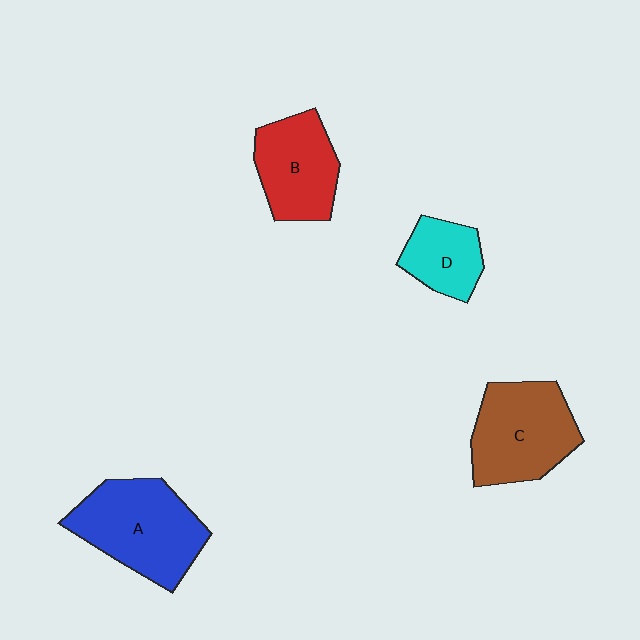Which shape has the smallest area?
Shape D (cyan).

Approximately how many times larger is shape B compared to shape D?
Approximately 1.5 times.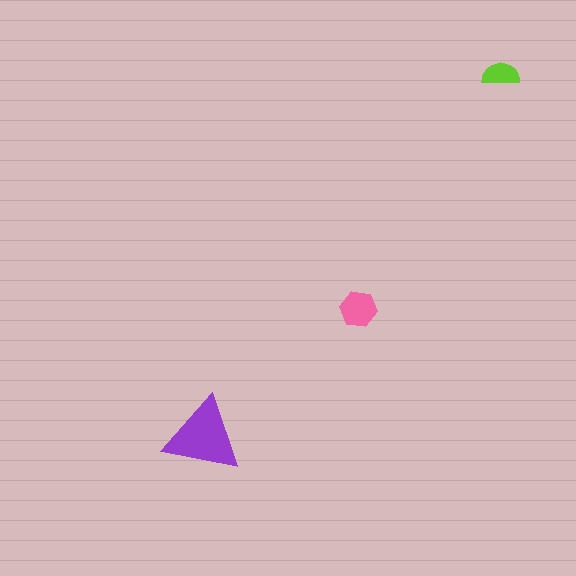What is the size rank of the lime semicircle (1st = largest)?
3rd.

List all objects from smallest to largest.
The lime semicircle, the pink hexagon, the purple triangle.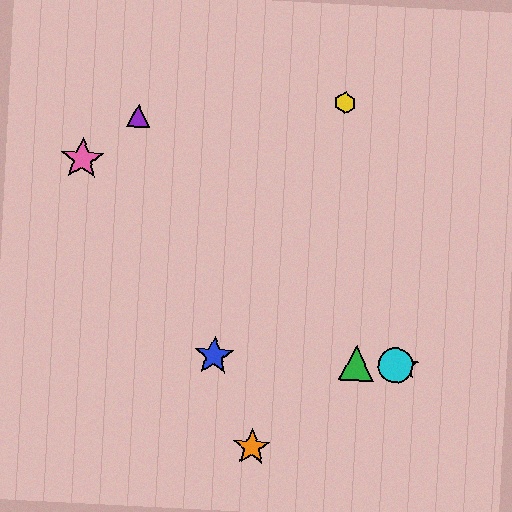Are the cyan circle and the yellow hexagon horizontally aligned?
No, the cyan circle is at y≈365 and the yellow hexagon is at y≈103.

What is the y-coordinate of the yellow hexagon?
The yellow hexagon is at y≈103.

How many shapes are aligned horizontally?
4 shapes (the red star, the blue star, the green triangle, the cyan circle) are aligned horizontally.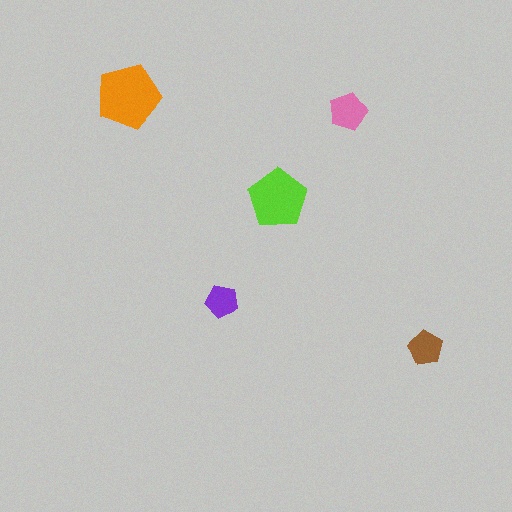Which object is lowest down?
The brown pentagon is bottommost.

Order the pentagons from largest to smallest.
the orange one, the lime one, the pink one, the brown one, the purple one.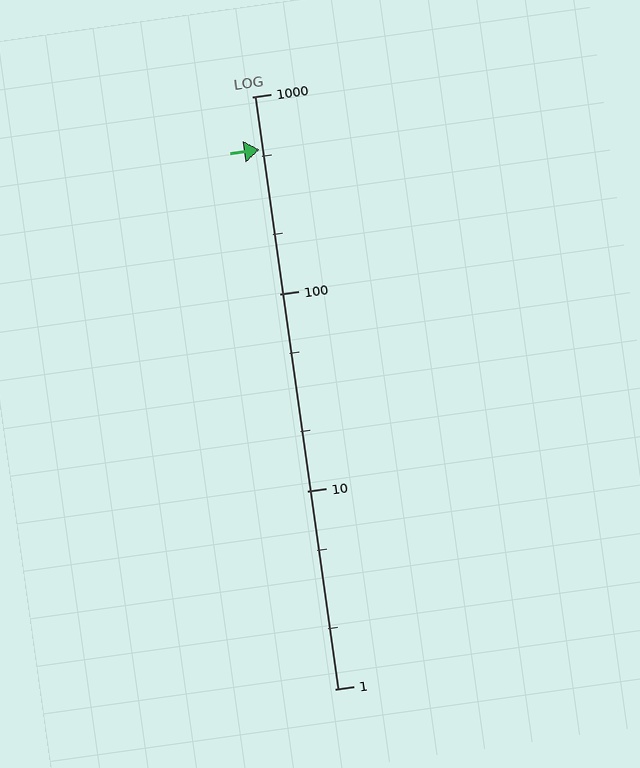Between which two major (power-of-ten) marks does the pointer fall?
The pointer is between 100 and 1000.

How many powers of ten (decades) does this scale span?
The scale spans 3 decades, from 1 to 1000.